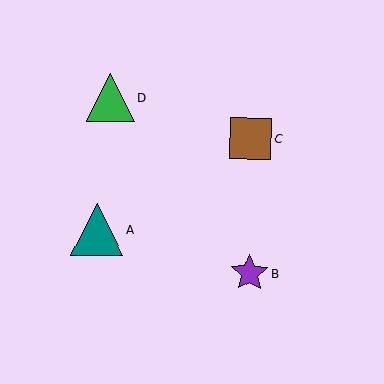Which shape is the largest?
The teal triangle (labeled A) is the largest.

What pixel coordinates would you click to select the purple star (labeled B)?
Click at (249, 273) to select the purple star B.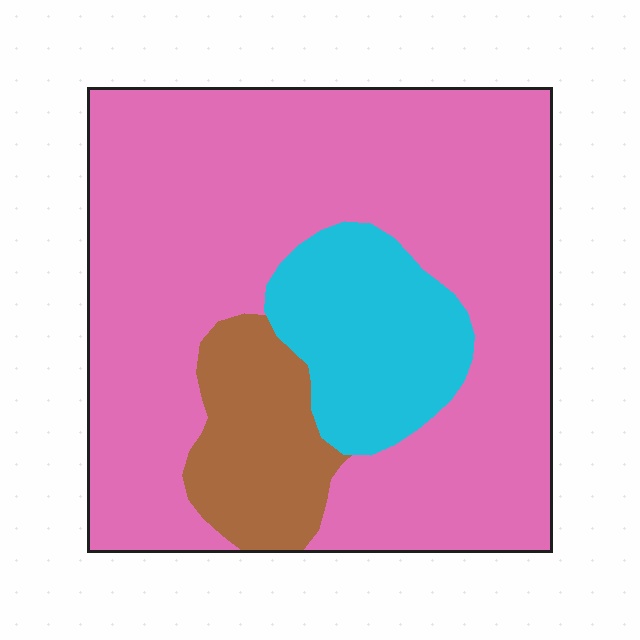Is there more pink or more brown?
Pink.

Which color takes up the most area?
Pink, at roughly 70%.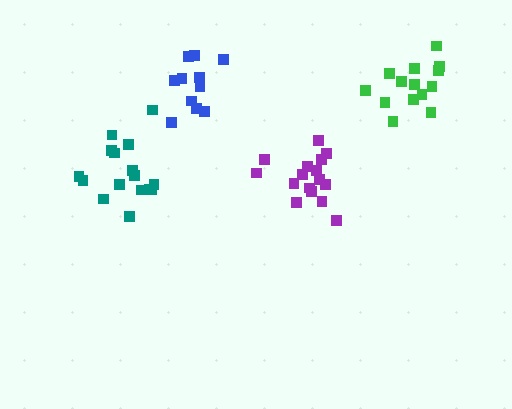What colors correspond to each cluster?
The clusters are colored: blue, green, teal, purple.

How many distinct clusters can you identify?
There are 4 distinct clusters.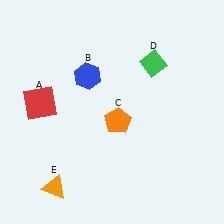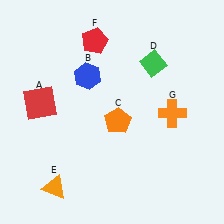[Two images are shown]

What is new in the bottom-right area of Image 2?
An orange cross (G) was added in the bottom-right area of Image 2.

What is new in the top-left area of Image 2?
A red pentagon (F) was added in the top-left area of Image 2.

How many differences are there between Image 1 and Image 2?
There are 2 differences between the two images.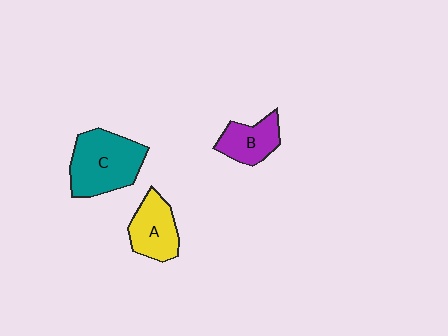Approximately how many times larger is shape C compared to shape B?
Approximately 1.7 times.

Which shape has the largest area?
Shape C (teal).